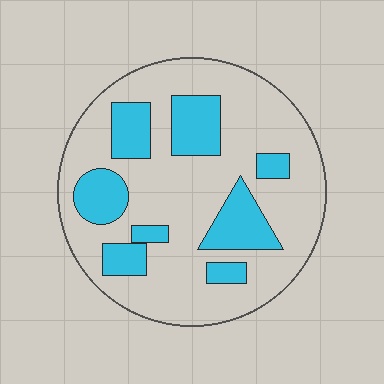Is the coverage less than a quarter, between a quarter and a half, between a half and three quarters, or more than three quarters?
Between a quarter and a half.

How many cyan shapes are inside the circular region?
8.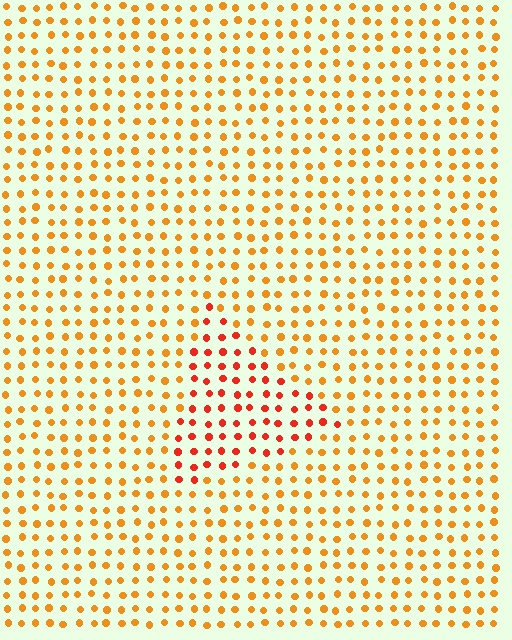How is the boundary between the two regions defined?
The boundary is defined purely by a slight shift in hue (about 30 degrees). Spacing, size, and orientation are identical on both sides.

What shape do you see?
I see a triangle.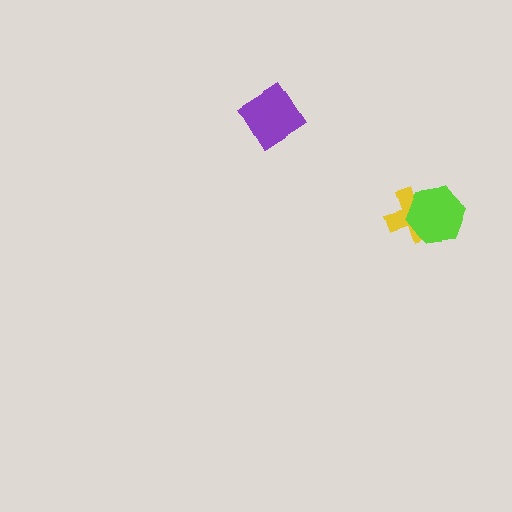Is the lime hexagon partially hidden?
No, no other shape covers it.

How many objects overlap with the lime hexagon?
1 object overlaps with the lime hexagon.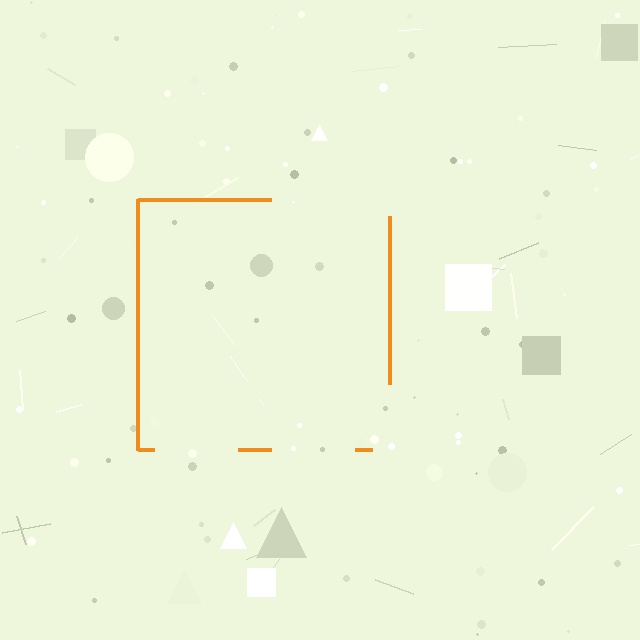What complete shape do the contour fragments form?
The contour fragments form a square.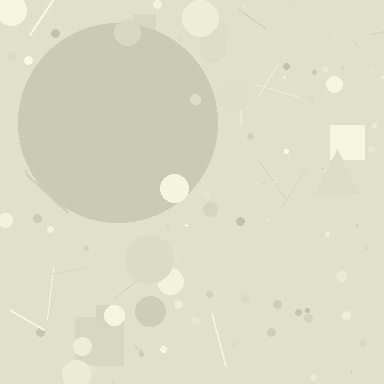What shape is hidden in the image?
A circle is hidden in the image.